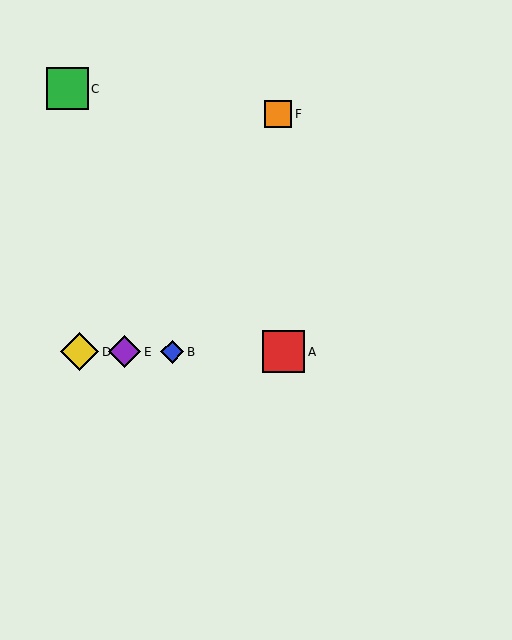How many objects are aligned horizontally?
4 objects (A, B, D, E) are aligned horizontally.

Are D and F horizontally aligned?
No, D is at y≈352 and F is at y≈114.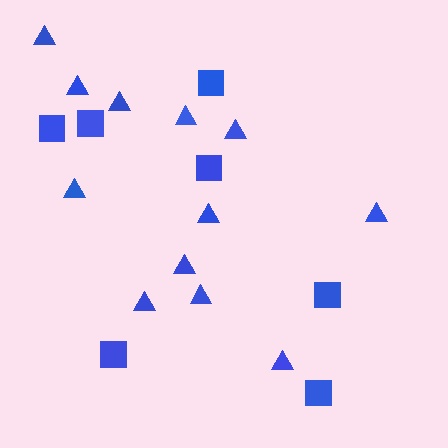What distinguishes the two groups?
There are 2 groups: one group of squares (7) and one group of triangles (12).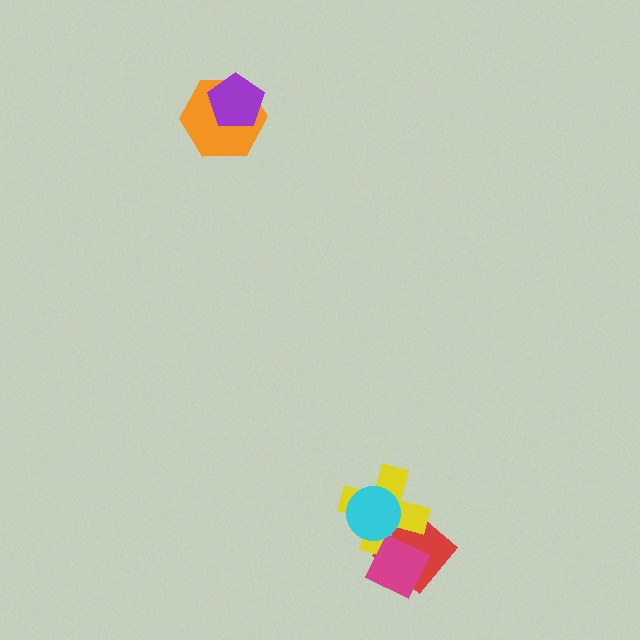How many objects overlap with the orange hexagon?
1 object overlaps with the orange hexagon.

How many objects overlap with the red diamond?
2 objects overlap with the red diamond.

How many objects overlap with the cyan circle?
1 object overlaps with the cyan circle.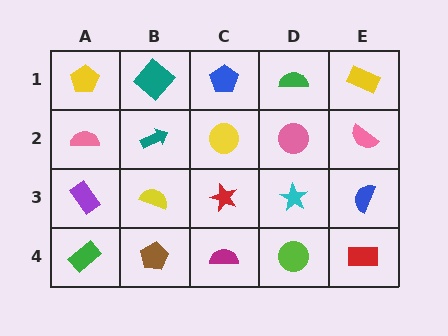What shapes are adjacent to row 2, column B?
A teal diamond (row 1, column B), a yellow semicircle (row 3, column B), a pink semicircle (row 2, column A), a yellow circle (row 2, column C).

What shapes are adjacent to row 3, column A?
A pink semicircle (row 2, column A), a green rectangle (row 4, column A), a yellow semicircle (row 3, column B).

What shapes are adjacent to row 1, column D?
A pink circle (row 2, column D), a blue pentagon (row 1, column C), a yellow rectangle (row 1, column E).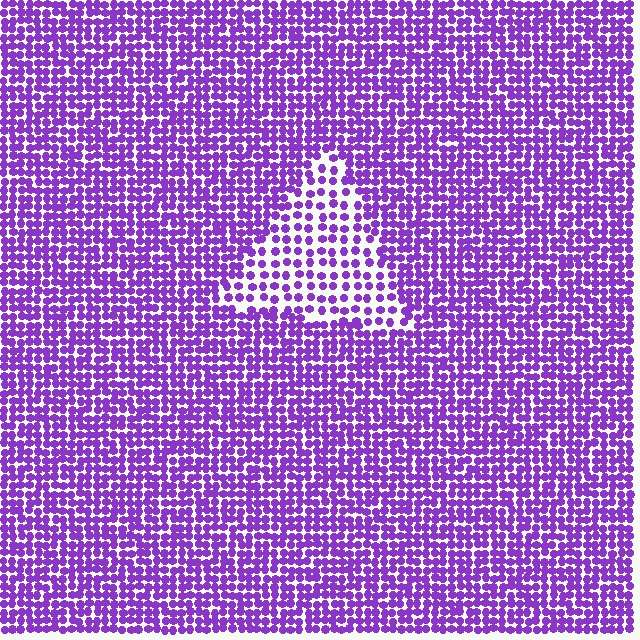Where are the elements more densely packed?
The elements are more densely packed outside the triangle boundary.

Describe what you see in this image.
The image contains small purple elements arranged at two different densities. A triangle-shaped region is visible where the elements are less densely packed than the surrounding area.